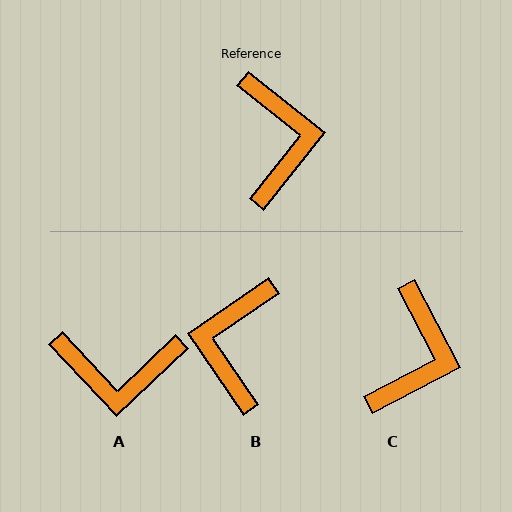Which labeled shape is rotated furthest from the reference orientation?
B, about 163 degrees away.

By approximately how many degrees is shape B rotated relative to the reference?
Approximately 163 degrees counter-clockwise.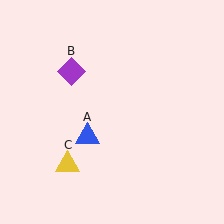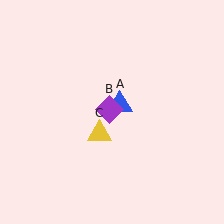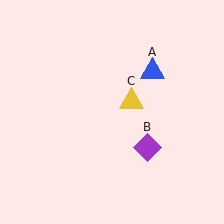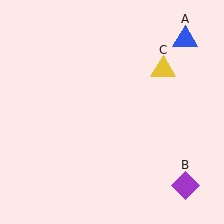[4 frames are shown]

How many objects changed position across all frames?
3 objects changed position: blue triangle (object A), purple diamond (object B), yellow triangle (object C).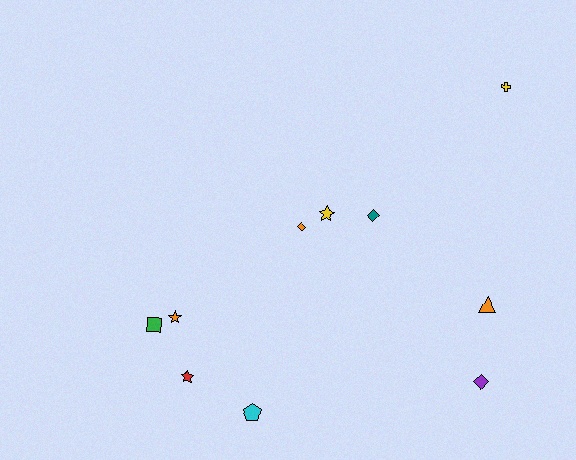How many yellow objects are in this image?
There are 2 yellow objects.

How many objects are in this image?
There are 10 objects.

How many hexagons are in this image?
There are no hexagons.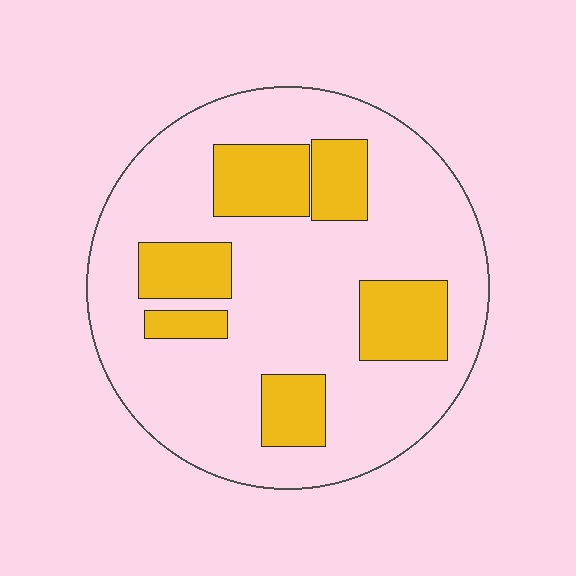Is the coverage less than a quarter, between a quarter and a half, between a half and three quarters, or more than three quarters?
Less than a quarter.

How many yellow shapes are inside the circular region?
6.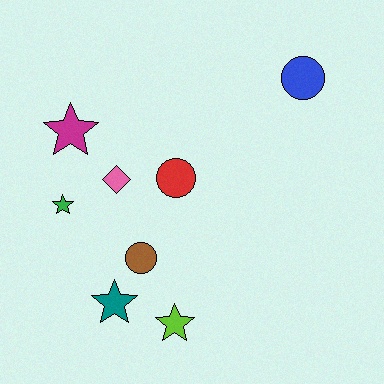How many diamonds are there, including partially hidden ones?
There is 1 diamond.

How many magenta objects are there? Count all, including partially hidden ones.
There is 1 magenta object.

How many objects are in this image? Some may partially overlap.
There are 8 objects.